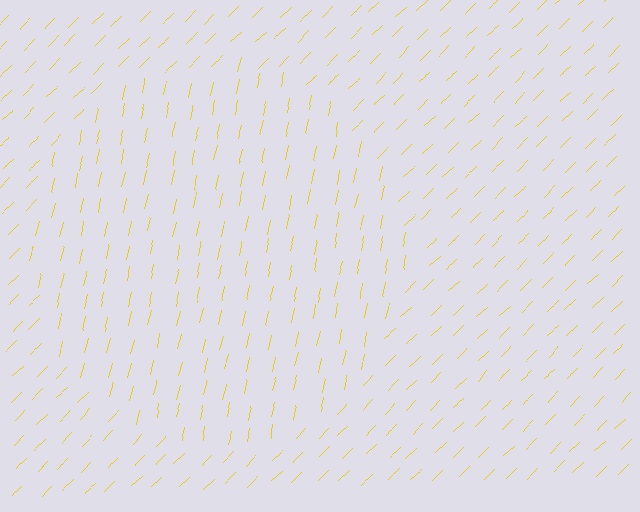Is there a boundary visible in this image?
Yes, there is a texture boundary formed by a change in line orientation.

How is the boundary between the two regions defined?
The boundary is defined purely by a change in line orientation (approximately 34 degrees difference). All lines are the same color and thickness.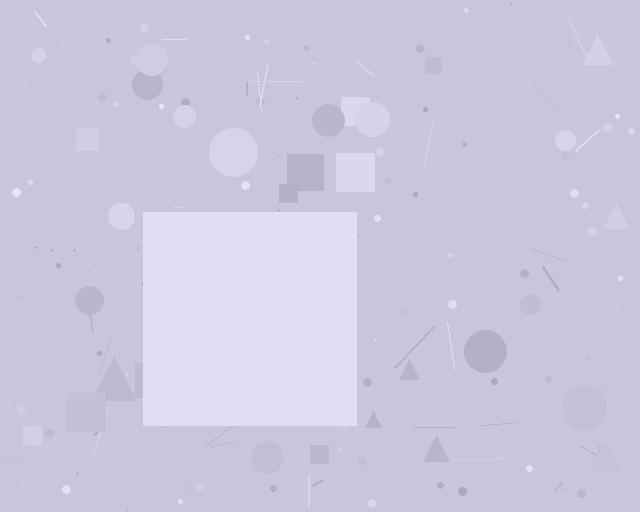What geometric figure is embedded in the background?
A square is embedded in the background.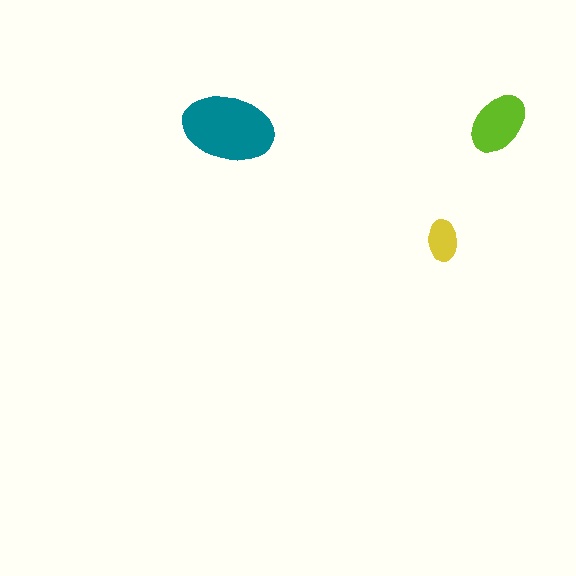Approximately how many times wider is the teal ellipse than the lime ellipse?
About 1.5 times wider.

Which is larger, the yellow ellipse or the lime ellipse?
The lime one.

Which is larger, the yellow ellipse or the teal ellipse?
The teal one.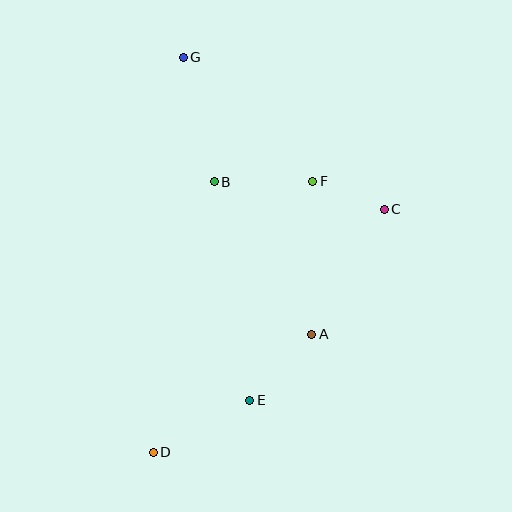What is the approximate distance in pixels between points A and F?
The distance between A and F is approximately 153 pixels.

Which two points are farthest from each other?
Points D and G are farthest from each other.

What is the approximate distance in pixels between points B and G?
The distance between B and G is approximately 128 pixels.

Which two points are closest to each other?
Points C and F are closest to each other.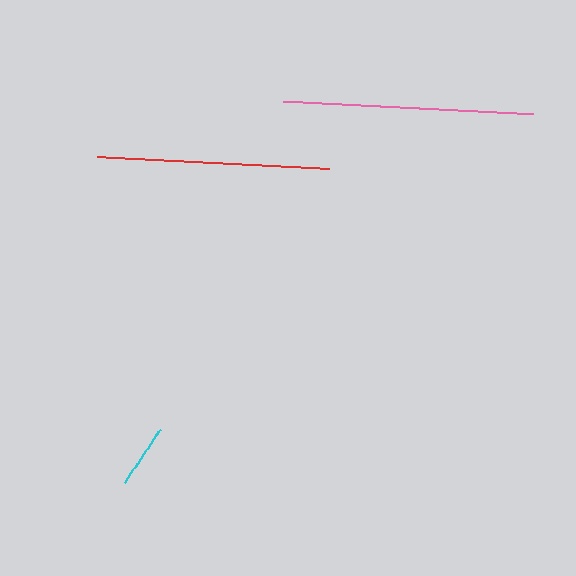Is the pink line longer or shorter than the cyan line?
The pink line is longer than the cyan line.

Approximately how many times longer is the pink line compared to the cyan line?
The pink line is approximately 4.0 times the length of the cyan line.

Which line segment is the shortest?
The cyan line is the shortest at approximately 63 pixels.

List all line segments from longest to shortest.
From longest to shortest: pink, red, cyan.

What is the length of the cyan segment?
The cyan segment is approximately 63 pixels long.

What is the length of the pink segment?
The pink segment is approximately 250 pixels long.